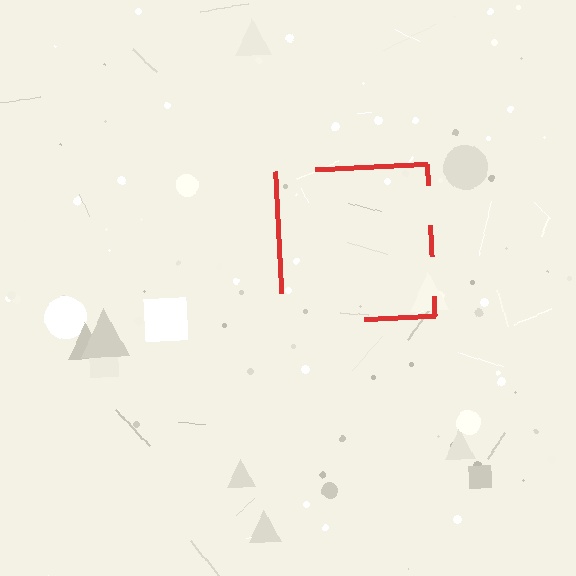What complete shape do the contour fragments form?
The contour fragments form a square.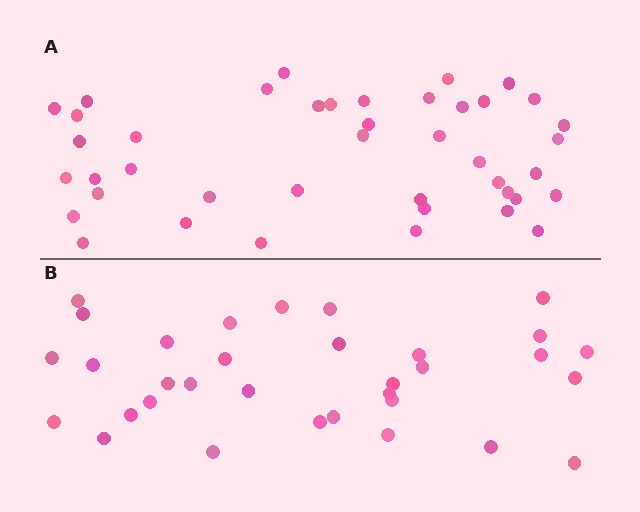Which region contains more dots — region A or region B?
Region A (the top region) has more dots.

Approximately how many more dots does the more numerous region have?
Region A has roughly 8 or so more dots than region B.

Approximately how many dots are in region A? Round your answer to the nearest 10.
About 40 dots. (The exact count is 42, which rounds to 40.)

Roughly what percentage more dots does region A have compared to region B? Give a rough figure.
About 25% more.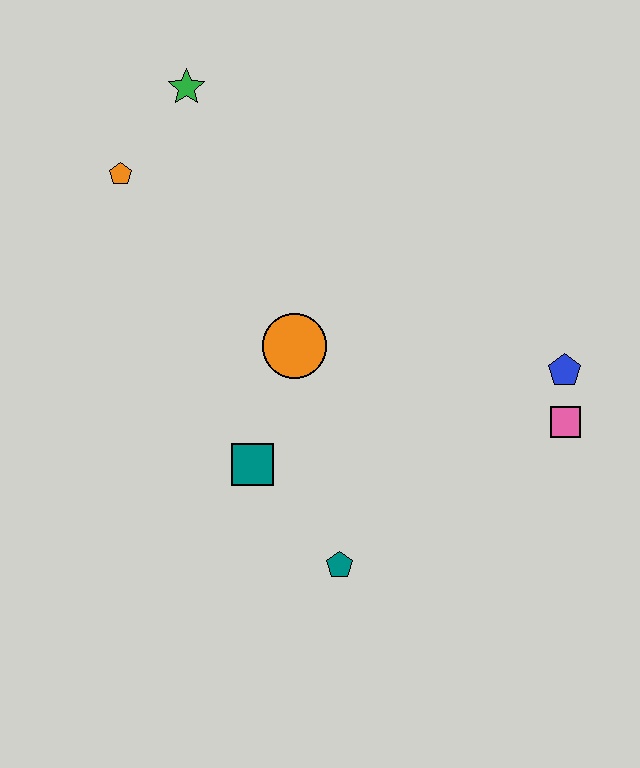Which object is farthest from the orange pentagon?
The pink square is farthest from the orange pentagon.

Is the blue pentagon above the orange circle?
No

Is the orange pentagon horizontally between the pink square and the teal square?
No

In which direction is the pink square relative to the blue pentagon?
The pink square is below the blue pentagon.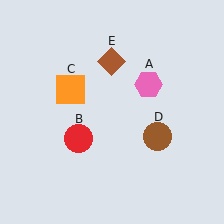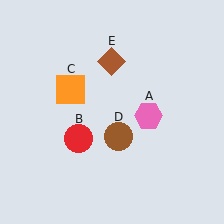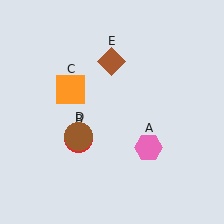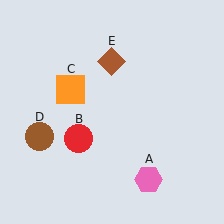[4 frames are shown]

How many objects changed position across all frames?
2 objects changed position: pink hexagon (object A), brown circle (object D).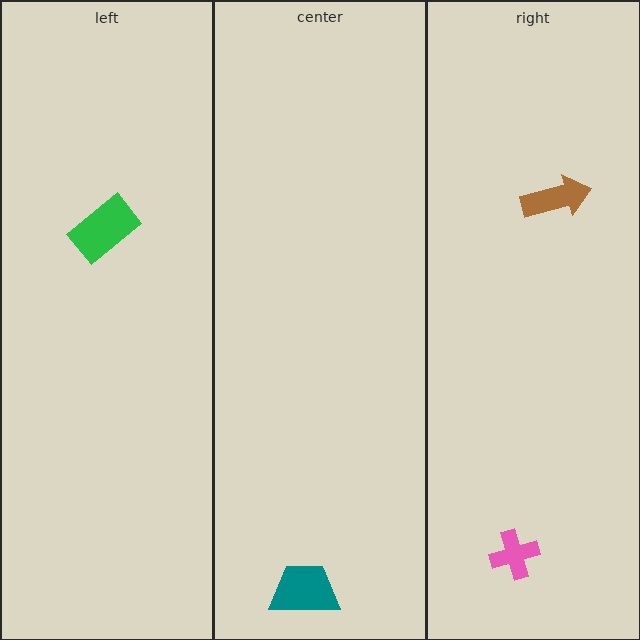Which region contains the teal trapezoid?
The center region.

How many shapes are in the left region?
1.